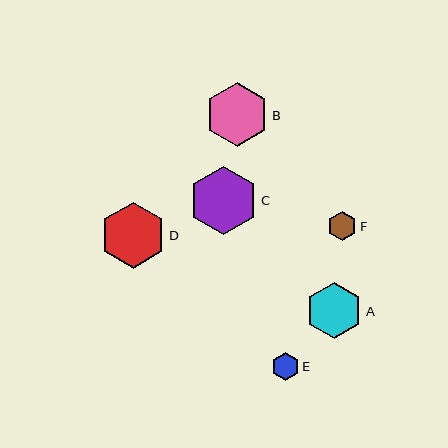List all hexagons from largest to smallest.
From largest to smallest: C, D, B, A, F, E.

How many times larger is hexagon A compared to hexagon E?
Hexagon A is approximately 2.0 times the size of hexagon E.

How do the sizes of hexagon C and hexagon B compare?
Hexagon C and hexagon B are approximately the same size.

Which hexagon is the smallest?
Hexagon E is the smallest with a size of approximately 28 pixels.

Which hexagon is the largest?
Hexagon C is the largest with a size of approximately 69 pixels.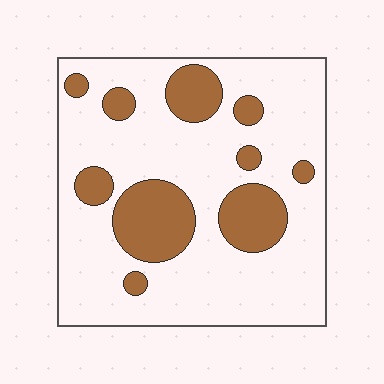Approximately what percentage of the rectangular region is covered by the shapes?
Approximately 25%.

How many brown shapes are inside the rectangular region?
10.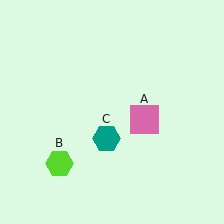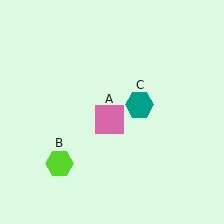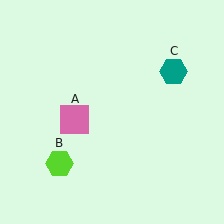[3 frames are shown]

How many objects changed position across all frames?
2 objects changed position: pink square (object A), teal hexagon (object C).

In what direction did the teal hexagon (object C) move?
The teal hexagon (object C) moved up and to the right.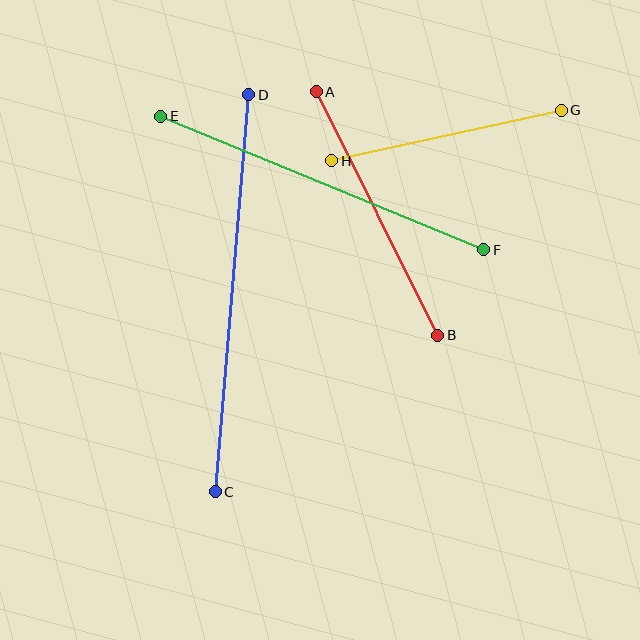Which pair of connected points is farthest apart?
Points C and D are farthest apart.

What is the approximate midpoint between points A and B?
The midpoint is at approximately (377, 213) pixels.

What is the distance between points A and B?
The distance is approximately 272 pixels.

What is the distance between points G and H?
The distance is approximately 235 pixels.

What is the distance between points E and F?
The distance is approximately 350 pixels.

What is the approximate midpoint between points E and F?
The midpoint is at approximately (322, 183) pixels.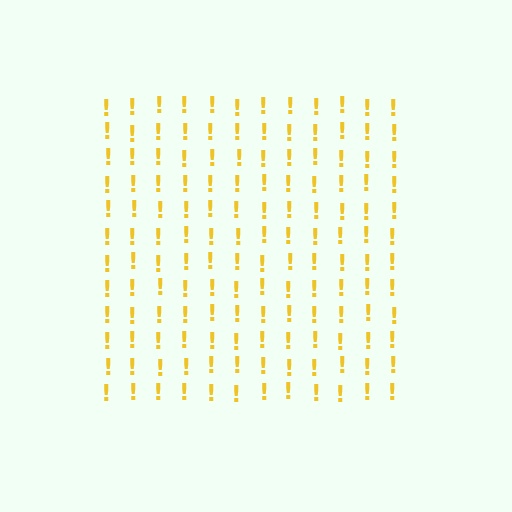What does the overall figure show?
The overall figure shows a square.